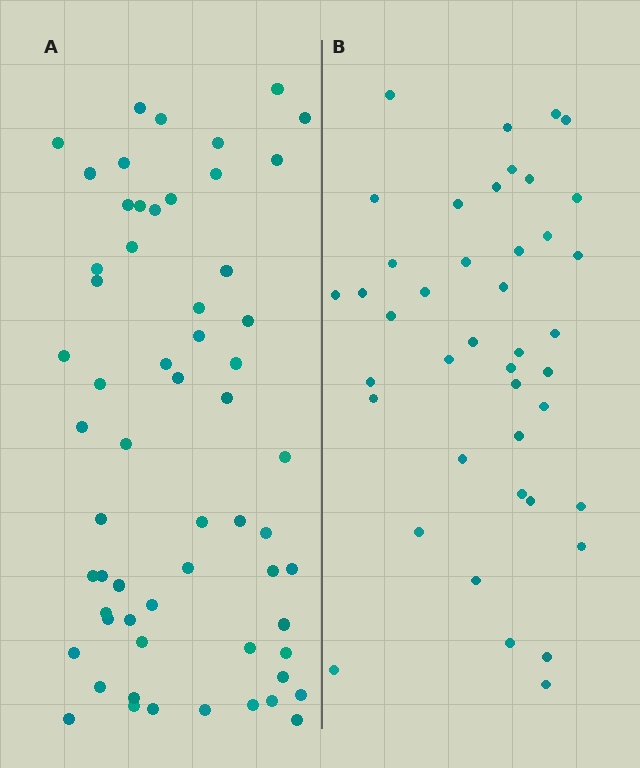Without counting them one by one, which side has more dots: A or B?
Region A (the left region) has more dots.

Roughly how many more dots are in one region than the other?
Region A has approximately 20 more dots than region B.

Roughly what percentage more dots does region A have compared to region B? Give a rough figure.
About 45% more.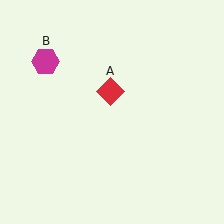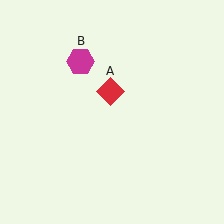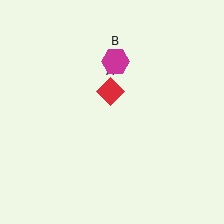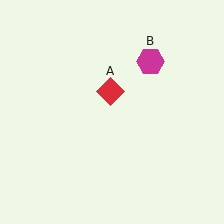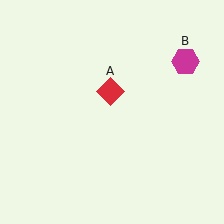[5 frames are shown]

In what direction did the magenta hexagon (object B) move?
The magenta hexagon (object B) moved right.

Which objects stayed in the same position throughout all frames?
Red diamond (object A) remained stationary.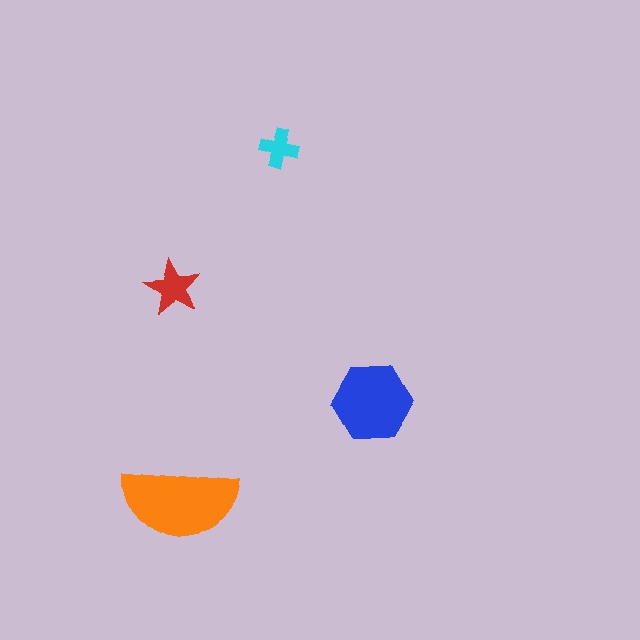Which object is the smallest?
The cyan cross.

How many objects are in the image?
There are 4 objects in the image.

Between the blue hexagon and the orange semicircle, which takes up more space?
The orange semicircle.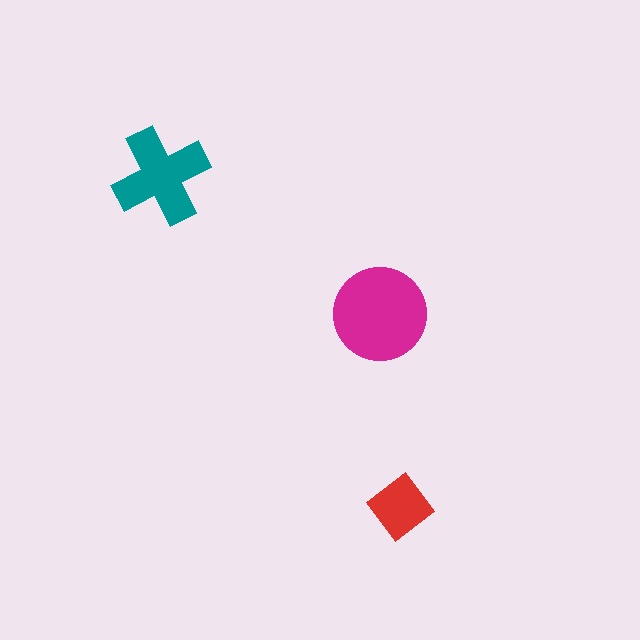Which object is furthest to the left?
The teal cross is leftmost.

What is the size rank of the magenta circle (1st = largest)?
1st.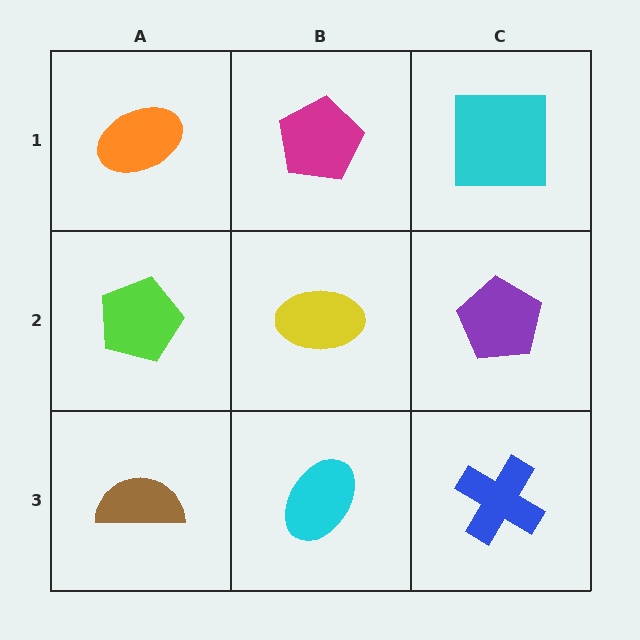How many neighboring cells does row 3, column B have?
3.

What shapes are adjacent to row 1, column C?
A purple pentagon (row 2, column C), a magenta pentagon (row 1, column B).